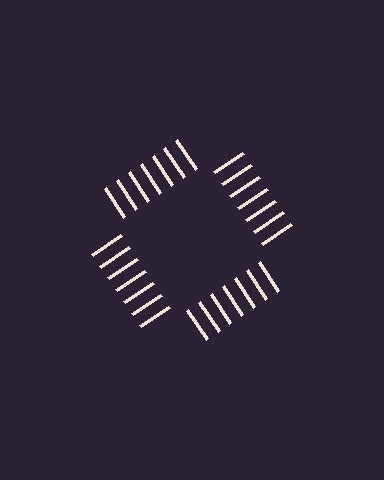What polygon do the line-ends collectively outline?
An illusory square — the line segments terminate on its edges but no continuous stroke is drawn.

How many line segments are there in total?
28 — 7 along each of the 4 edges.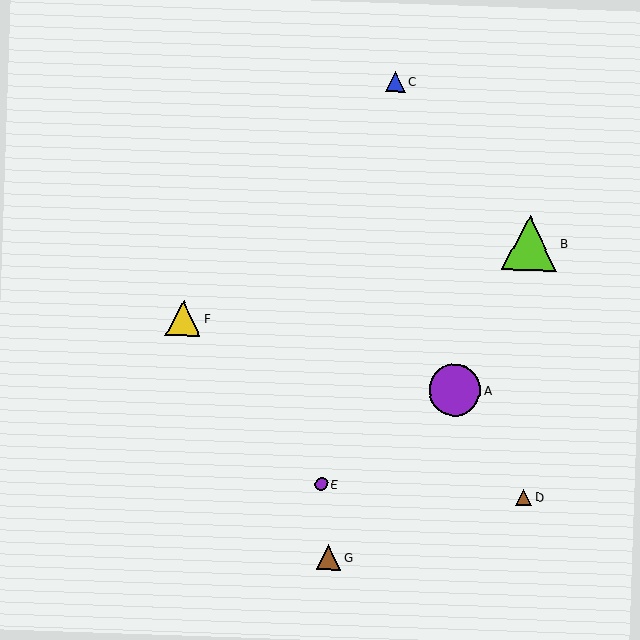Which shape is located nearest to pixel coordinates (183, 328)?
The yellow triangle (labeled F) at (183, 318) is nearest to that location.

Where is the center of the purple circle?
The center of the purple circle is at (455, 390).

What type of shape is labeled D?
Shape D is a brown triangle.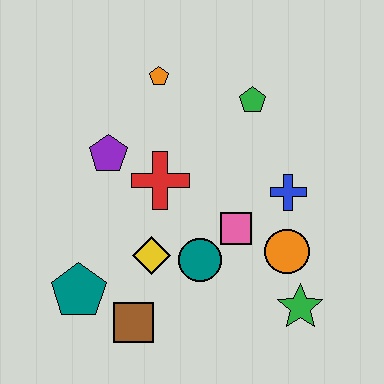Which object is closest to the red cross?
The purple pentagon is closest to the red cross.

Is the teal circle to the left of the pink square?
Yes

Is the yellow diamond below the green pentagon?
Yes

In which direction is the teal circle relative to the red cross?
The teal circle is below the red cross.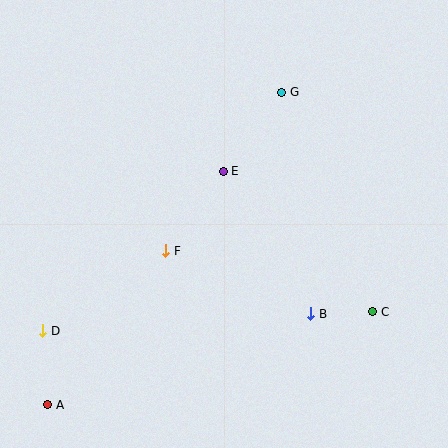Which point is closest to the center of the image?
Point E at (223, 171) is closest to the center.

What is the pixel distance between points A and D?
The distance between A and D is 74 pixels.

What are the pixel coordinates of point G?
Point G is at (282, 92).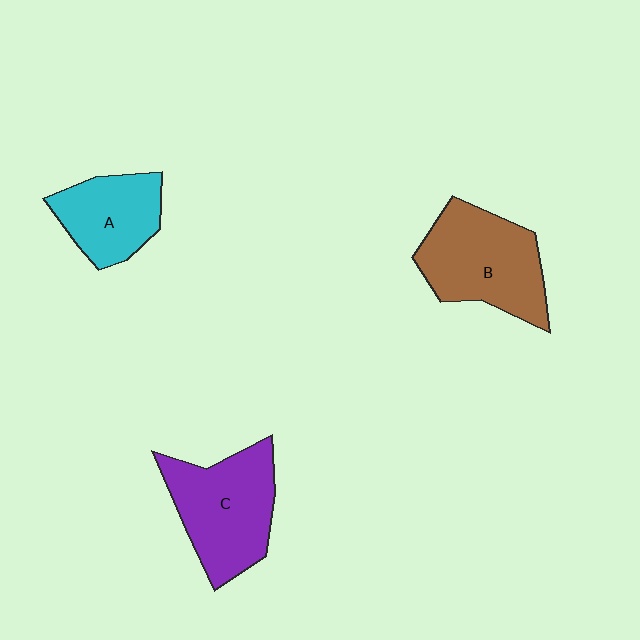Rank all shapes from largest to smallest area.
From largest to smallest: B (brown), C (purple), A (cyan).